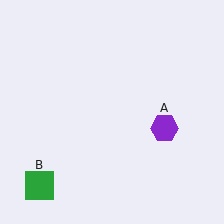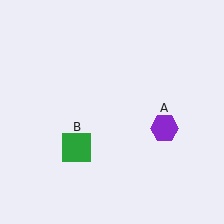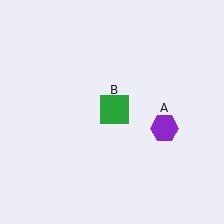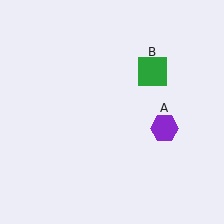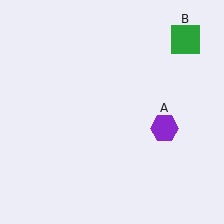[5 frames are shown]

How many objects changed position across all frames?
1 object changed position: green square (object B).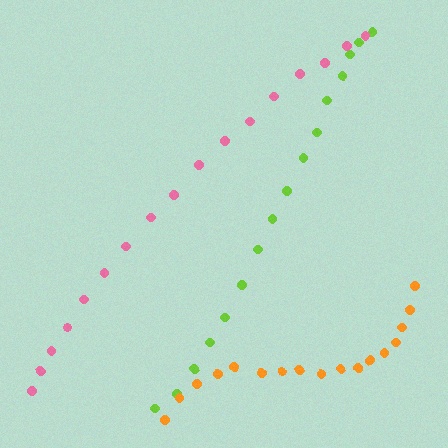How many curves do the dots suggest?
There are 3 distinct paths.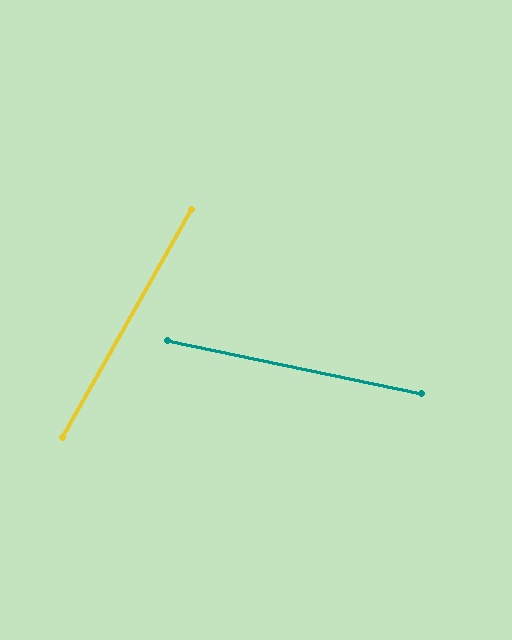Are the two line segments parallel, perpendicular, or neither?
Neither parallel nor perpendicular — they differ by about 72°.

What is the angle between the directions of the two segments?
Approximately 72 degrees.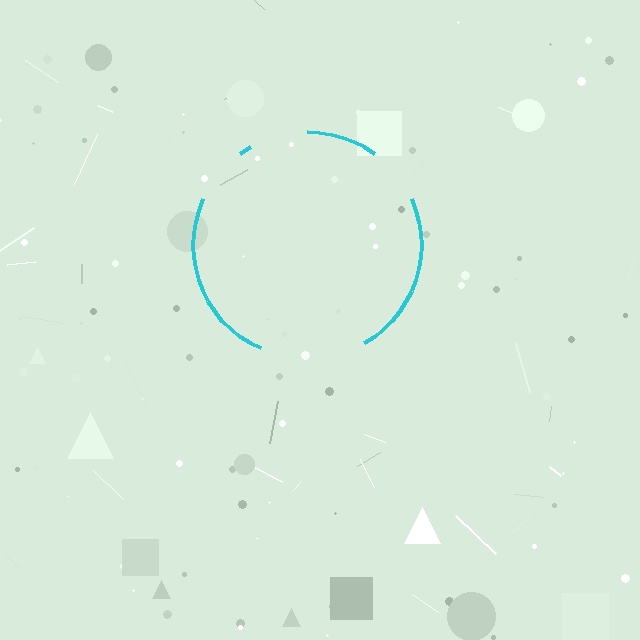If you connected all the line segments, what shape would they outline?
They would outline a circle.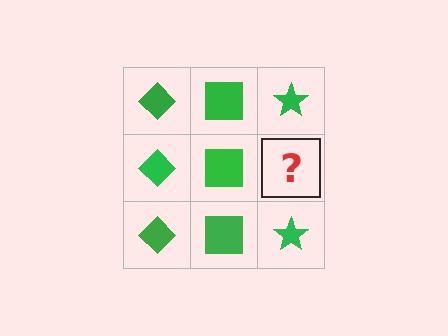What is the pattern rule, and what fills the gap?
The rule is that each column has a consistent shape. The gap should be filled with a green star.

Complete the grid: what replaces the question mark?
The question mark should be replaced with a green star.